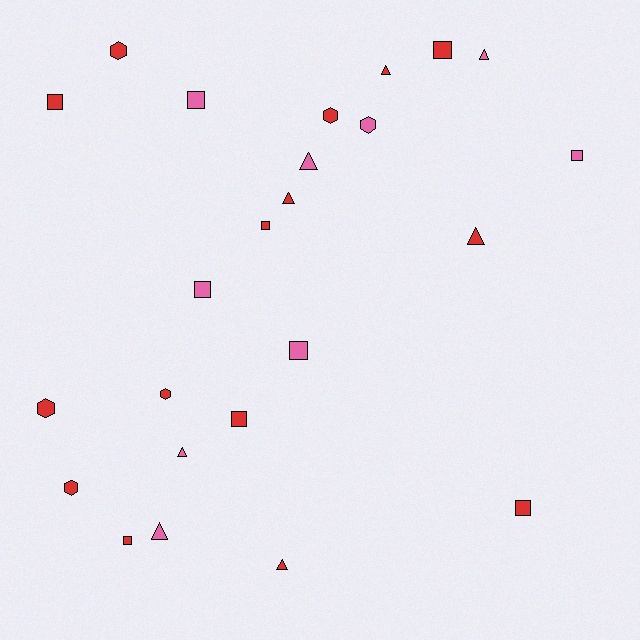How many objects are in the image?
There are 24 objects.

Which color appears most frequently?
Red, with 15 objects.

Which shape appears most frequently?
Square, with 10 objects.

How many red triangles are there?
There are 4 red triangles.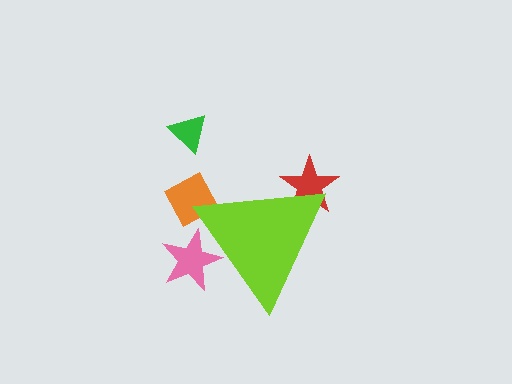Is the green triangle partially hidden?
No, the green triangle is fully visible.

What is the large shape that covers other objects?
A lime triangle.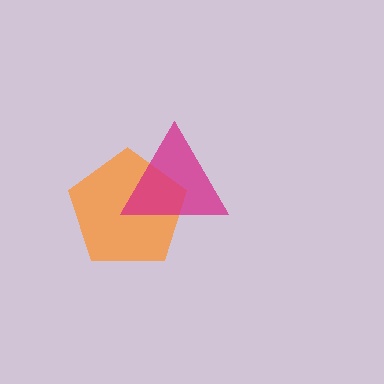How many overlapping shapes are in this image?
There are 2 overlapping shapes in the image.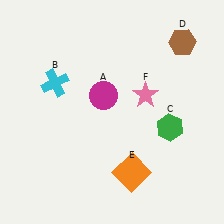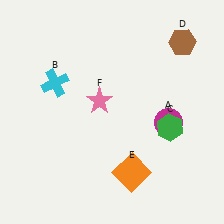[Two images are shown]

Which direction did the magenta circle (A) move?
The magenta circle (A) moved right.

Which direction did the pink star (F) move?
The pink star (F) moved left.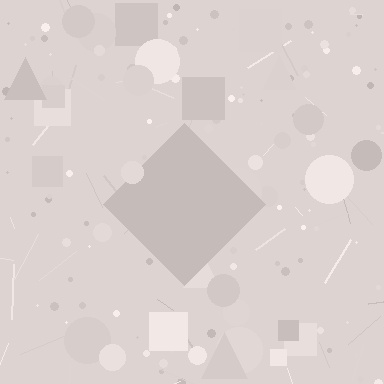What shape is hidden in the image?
A diamond is hidden in the image.